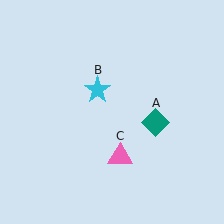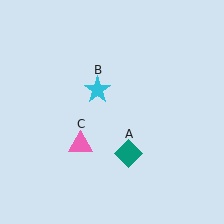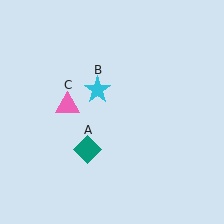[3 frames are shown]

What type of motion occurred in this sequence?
The teal diamond (object A), pink triangle (object C) rotated clockwise around the center of the scene.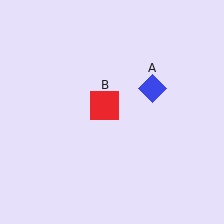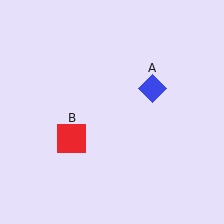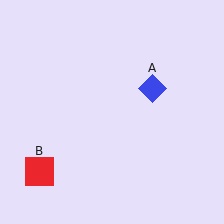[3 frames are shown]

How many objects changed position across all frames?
1 object changed position: red square (object B).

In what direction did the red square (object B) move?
The red square (object B) moved down and to the left.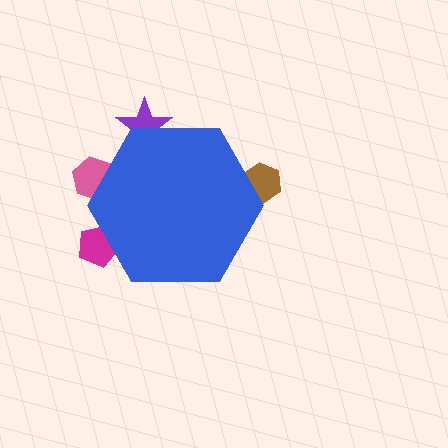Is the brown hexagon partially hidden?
Yes, the brown hexagon is partially hidden behind the blue hexagon.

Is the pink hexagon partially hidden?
Yes, the pink hexagon is partially hidden behind the blue hexagon.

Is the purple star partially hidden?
Yes, the purple star is partially hidden behind the blue hexagon.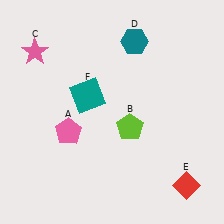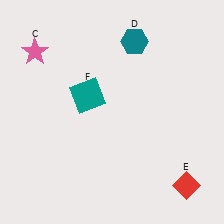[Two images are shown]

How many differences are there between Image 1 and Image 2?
There are 2 differences between the two images.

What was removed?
The lime pentagon (B), the pink pentagon (A) were removed in Image 2.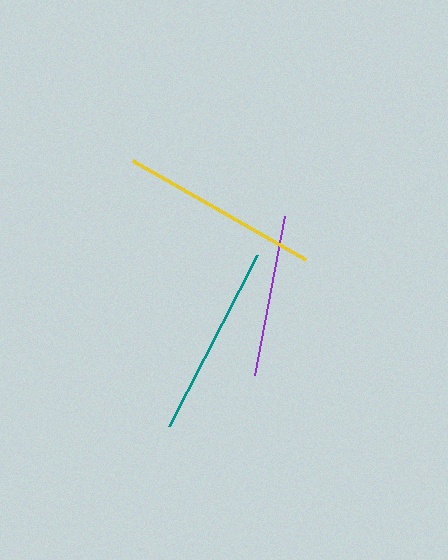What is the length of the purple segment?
The purple segment is approximately 161 pixels long.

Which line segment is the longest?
The yellow line is the longest at approximately 199 pixels.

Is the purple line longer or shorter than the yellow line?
The yellow line is longer than the purple line.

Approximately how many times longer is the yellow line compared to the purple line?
The yellow line is approximately 1.2 times the length of the purple line.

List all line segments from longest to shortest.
From longest to shortest: yellow, teal, purple.